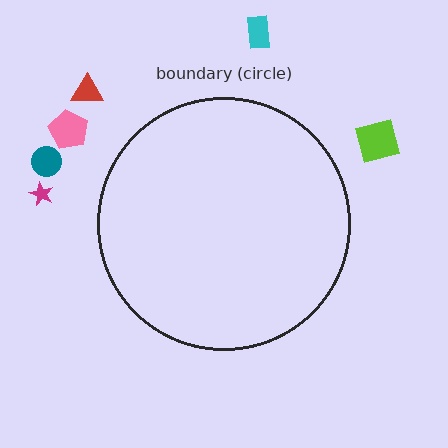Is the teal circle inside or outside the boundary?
Outside.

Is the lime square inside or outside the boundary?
Outside.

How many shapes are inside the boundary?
0 inside, 6 outside.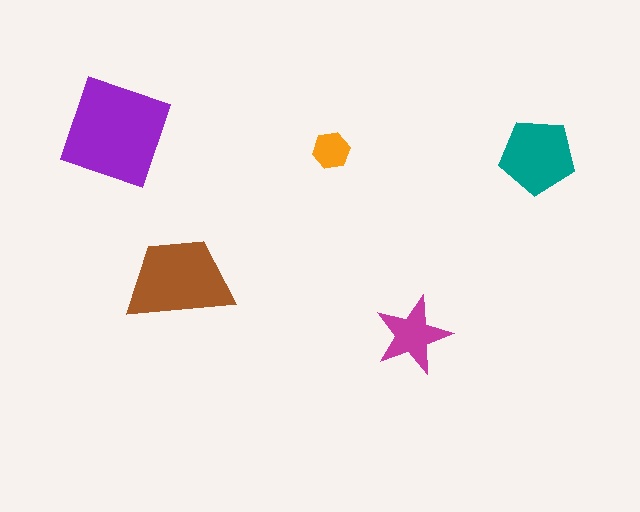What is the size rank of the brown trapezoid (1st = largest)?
2nd.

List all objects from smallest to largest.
The orange hexagon, the magenta star, the teal pentagon, the brown trapezoid, the purple square.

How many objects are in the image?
There are 5 objects in the image.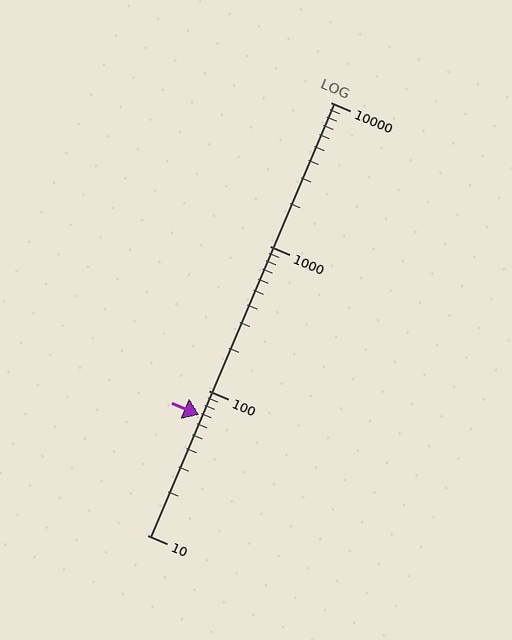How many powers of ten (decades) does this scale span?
The scale spans 3 decades, from 10 to 10000.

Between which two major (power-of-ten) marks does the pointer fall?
The pointer is between 10 and 100.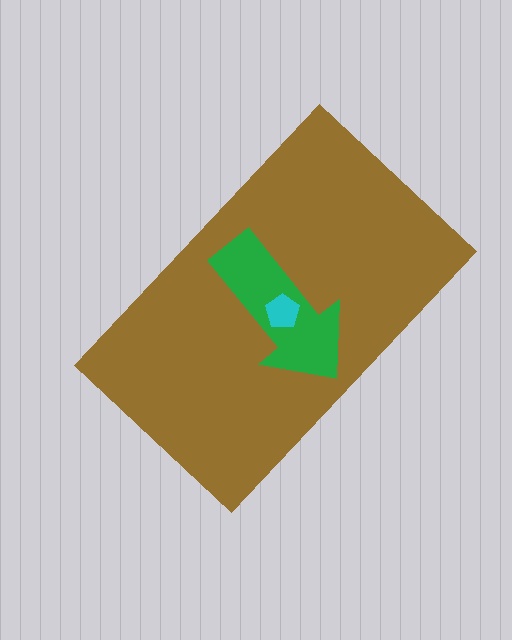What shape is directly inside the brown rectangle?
The green arrow.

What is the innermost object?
The cyan pentagon.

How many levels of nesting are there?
3.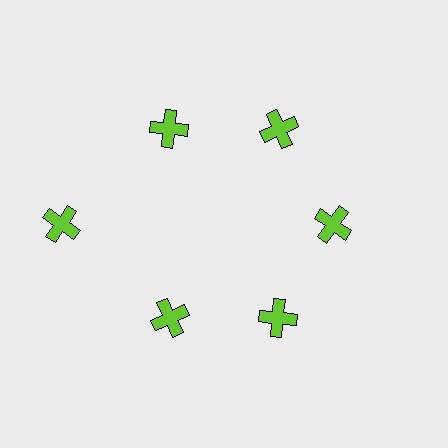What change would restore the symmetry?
The symmetry would be restored by moving it inward, back onto the ring so that all 6 crosses sit at equal angles and equal distance from the center.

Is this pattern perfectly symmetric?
No. The 6 lime crosses are arranged in a ring, but one element near the 9 o'clock position is pushed outward from the center, breaking the 6-fold rotational symmetry.